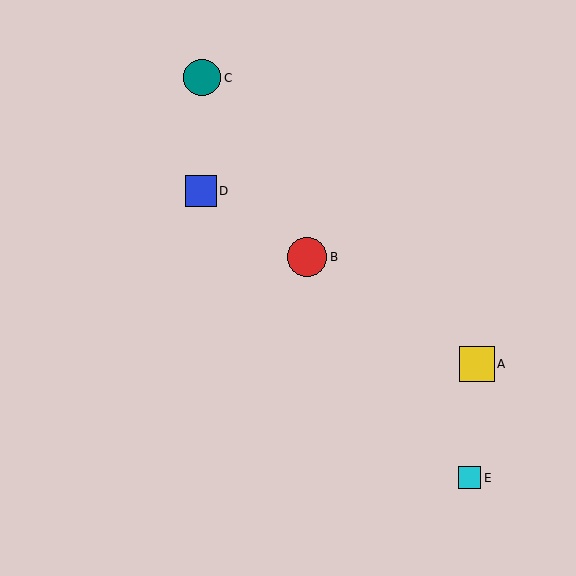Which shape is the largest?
The red circle (labeled B) is the largest.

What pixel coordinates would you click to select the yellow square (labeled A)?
Click at (477, 364) to select the yellow square A.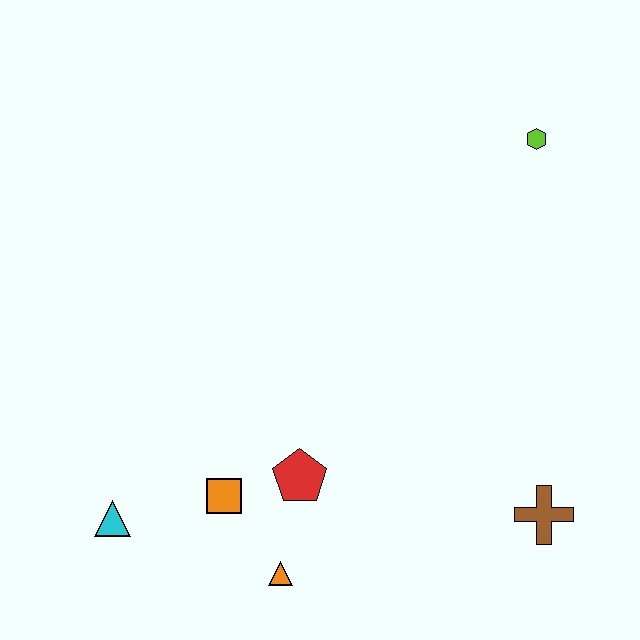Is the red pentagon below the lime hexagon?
Yes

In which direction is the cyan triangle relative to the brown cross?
The cyan triangle is to the left of the brown cross.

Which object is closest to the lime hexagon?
The brown cross is closest to the lime hexagon.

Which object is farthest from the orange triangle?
The lime hexagon is farthest from the orange triangle.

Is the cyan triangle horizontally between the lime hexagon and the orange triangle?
No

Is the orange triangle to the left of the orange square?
No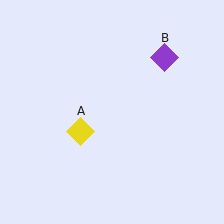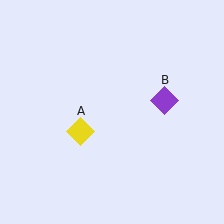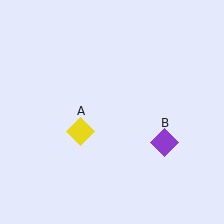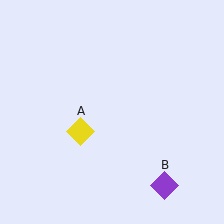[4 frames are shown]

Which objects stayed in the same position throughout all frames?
Yellow diamond (object A) remained stationary.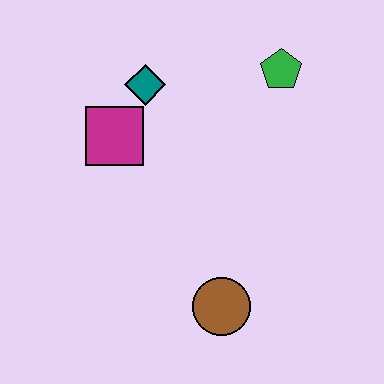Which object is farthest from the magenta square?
The brown circle is farthest from the magenta square.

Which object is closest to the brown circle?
The magenta square is closest to the brown circle.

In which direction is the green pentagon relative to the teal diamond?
The green pentagon is to the right of the teal diamond.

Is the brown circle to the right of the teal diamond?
Yes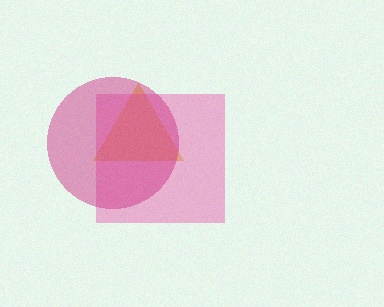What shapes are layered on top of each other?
The layered shapes are: a yellow triangle, a pink square, a magenta circle.